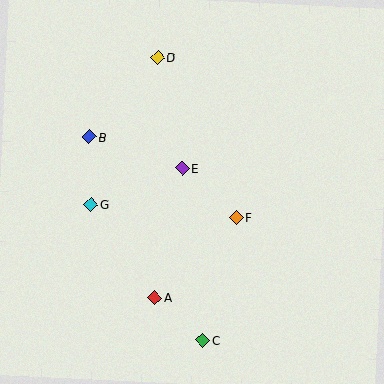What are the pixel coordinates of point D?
Point D is at (158, 58).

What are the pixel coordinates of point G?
Point G is at (91, 204).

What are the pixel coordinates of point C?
Point C is at (203, 340).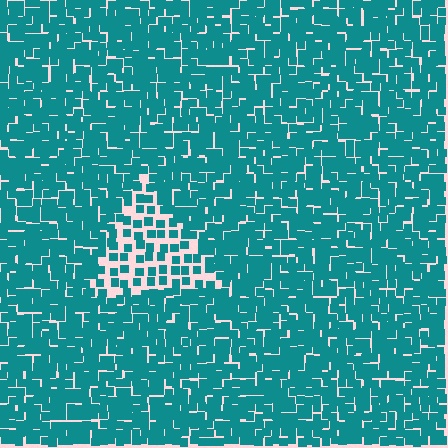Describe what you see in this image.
The image contains small teal elements arranged at two different densities. A triangle-shaped region is visible where the elements are less densely packed than the surrounding area.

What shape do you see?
I see a triangle.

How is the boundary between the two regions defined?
The boundary is defined by a change in element density (approximately 2.1x ratio). All elements are the same color, size, and shape.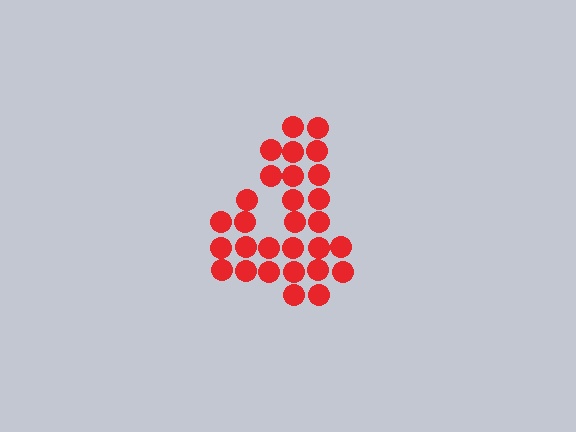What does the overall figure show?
The overall figure shows the digit 4.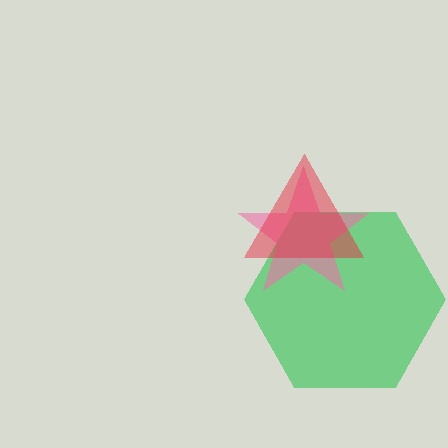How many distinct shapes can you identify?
There are 3 distinct shapes: a green hexagon, a pink star, a red triangle.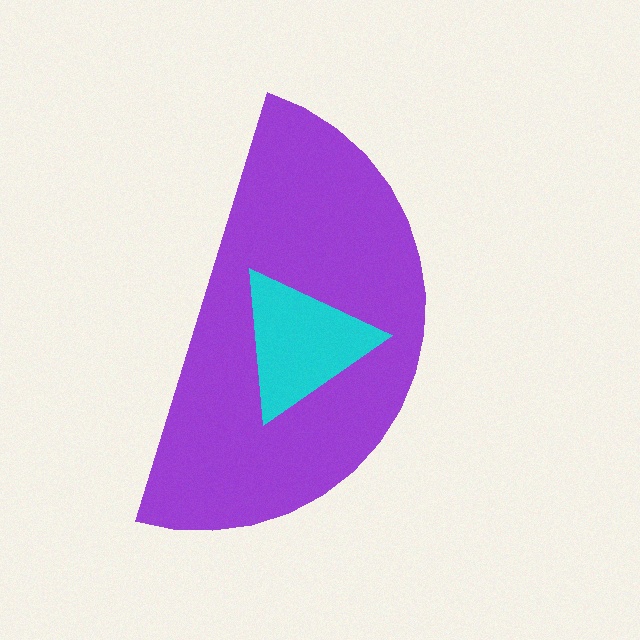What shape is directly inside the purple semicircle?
The cyan triangle.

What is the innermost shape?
The cyan triangle.